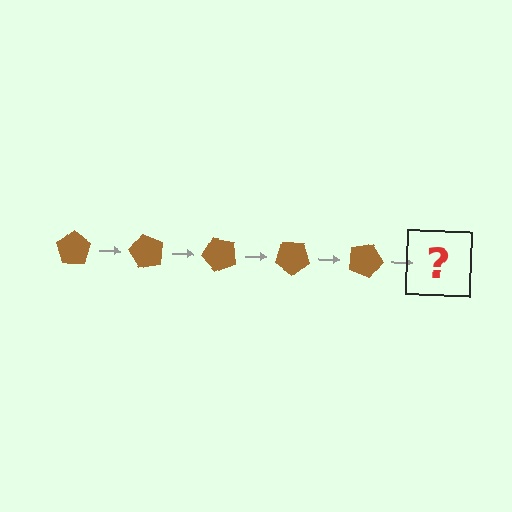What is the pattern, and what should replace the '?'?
The pattern is that the pentagon rotates 60 degrees each step. The '?' should be a brown pentagon rotated 300 degrees.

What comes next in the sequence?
The next element should be a brown pentagon rotated 300 degrees.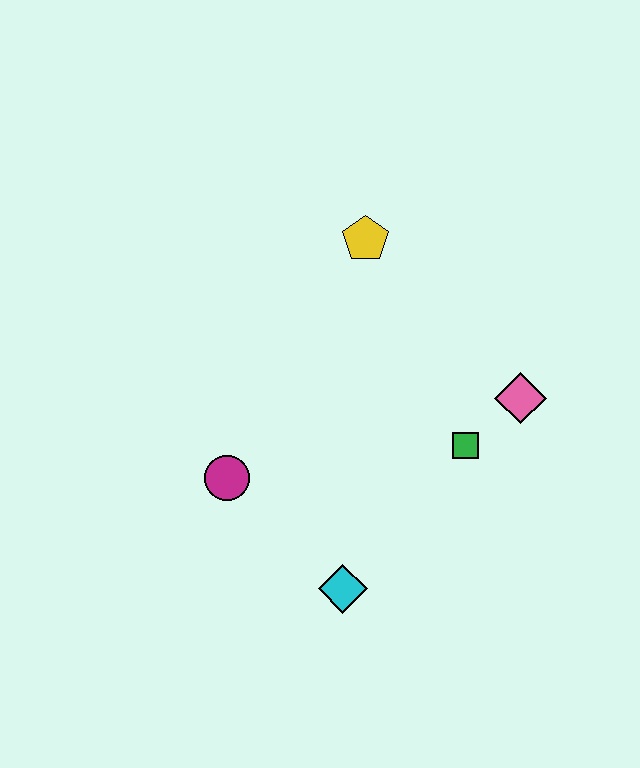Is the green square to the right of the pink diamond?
No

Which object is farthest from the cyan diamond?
The yellow pentagon is farthest from the cyan diamond.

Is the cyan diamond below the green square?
Yes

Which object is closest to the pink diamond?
The green square is closest to the pink diamond.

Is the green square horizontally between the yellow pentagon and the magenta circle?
No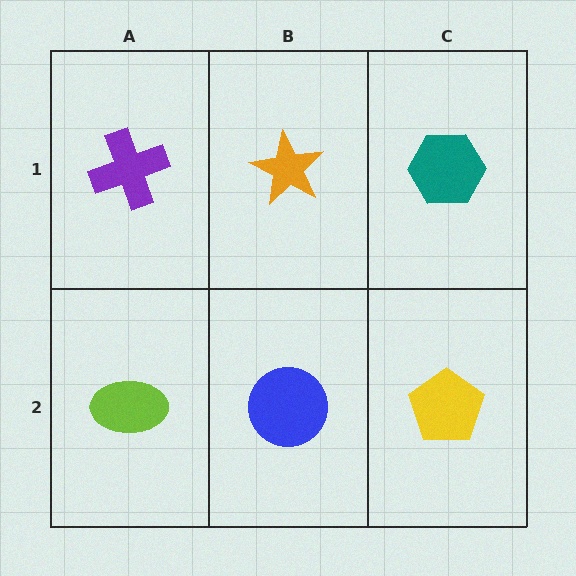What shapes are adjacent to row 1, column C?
A yellow pentagon (row 2, column C), an orange star (row 1, column B).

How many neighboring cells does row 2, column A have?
2.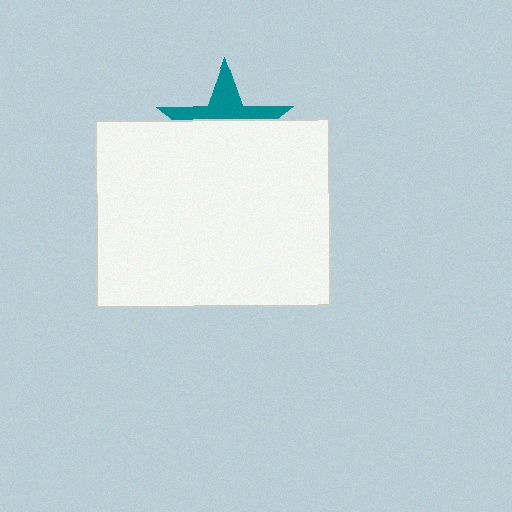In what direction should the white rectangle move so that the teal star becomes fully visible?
The white rectangle should move down. That is the shortest direction to clear the overlap and leave the teal star fully visible.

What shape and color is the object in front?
The object in front is a white rectangle.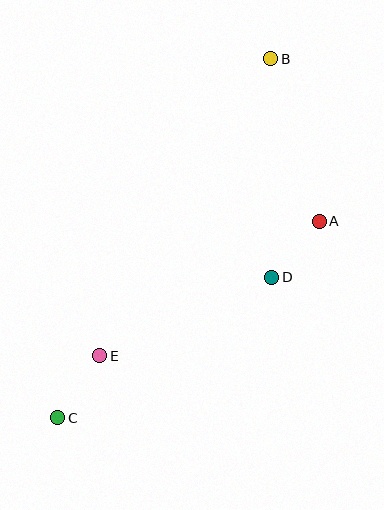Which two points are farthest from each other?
Points B and C are farthest from each other.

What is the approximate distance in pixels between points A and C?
The distance between A and C is approximately 327 pixels.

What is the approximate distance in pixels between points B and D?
The distance between B and D is approximately 218 pixels.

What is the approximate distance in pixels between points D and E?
The distance between D and E is approximately 189 pixels.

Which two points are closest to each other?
Points A and D are closest to each other.